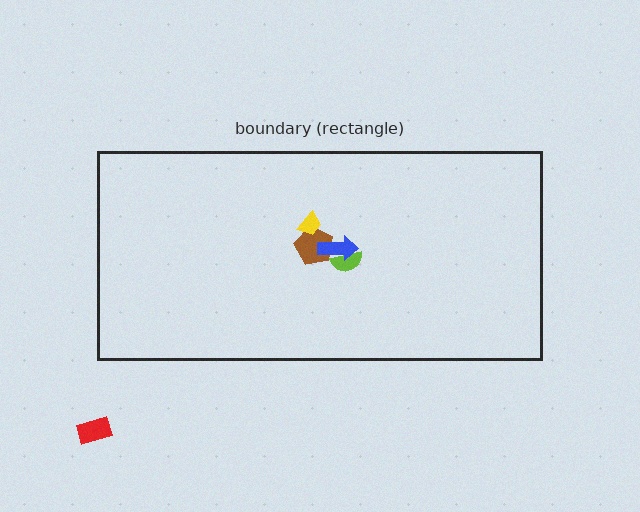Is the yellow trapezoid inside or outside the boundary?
Inside.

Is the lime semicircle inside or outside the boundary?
Inside.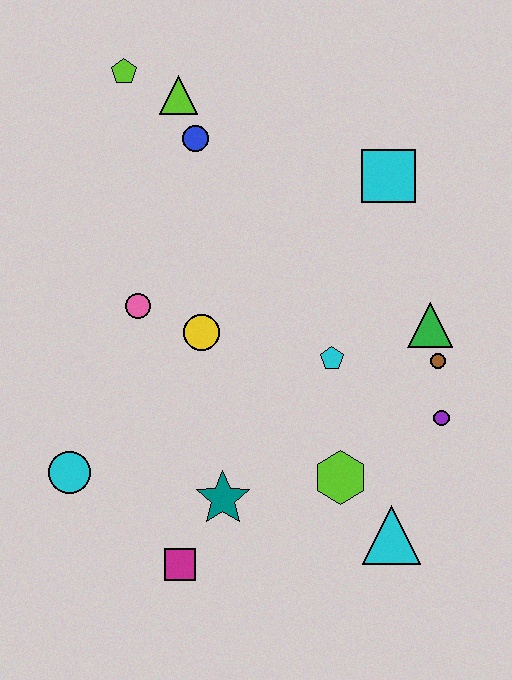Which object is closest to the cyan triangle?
The lime hexagon is closest to the cyan triangle.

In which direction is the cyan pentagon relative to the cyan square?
The cyan pentagon is below the cyan square.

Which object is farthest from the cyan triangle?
The lime pentagon is farthest from the cyan triangle.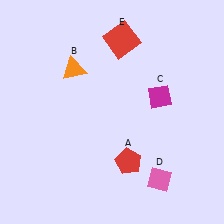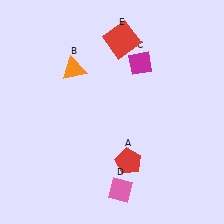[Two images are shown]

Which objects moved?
The objects that moved are: the magenta diamond (C), the pink diamond (D).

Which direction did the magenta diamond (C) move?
The magenta diamond (C) moved up.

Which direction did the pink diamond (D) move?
The pink diamond (D) moved left.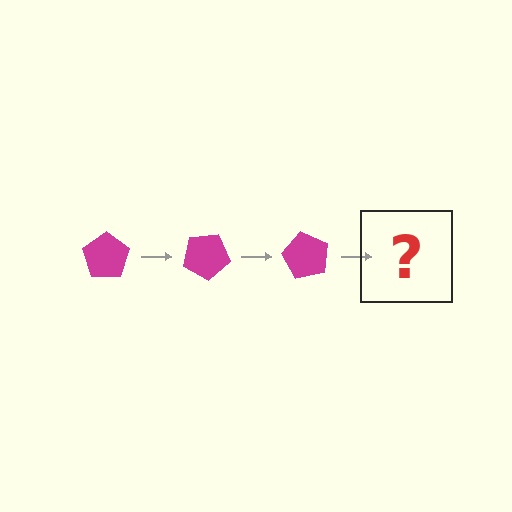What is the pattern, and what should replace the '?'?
The pattern is that the pentagon rotates 30 degrees each step. The '?' should be a magenta pentagon rotated 90 degrees.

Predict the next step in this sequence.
The next step is a magenta pentagon rotated 90 degrees.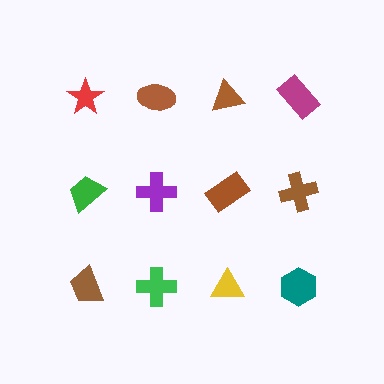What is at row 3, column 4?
A teal hexagon.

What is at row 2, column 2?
A purple cross.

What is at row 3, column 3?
A yellow triangle.